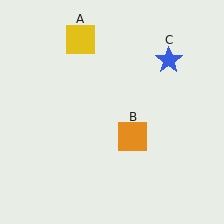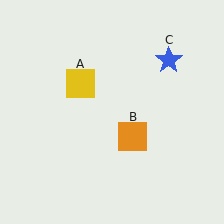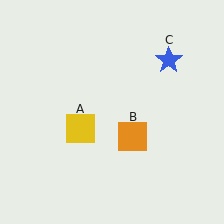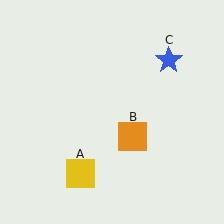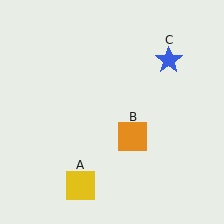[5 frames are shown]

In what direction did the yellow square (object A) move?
The yellow square (object A) moved down.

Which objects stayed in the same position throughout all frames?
Orange square (object B) and blue star (object C) remained stationary.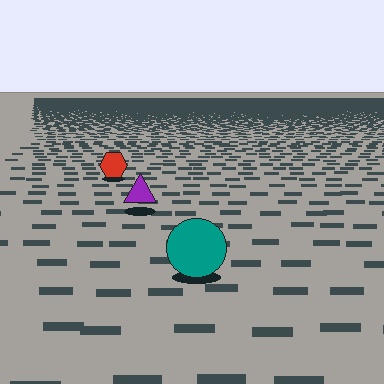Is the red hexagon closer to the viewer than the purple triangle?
No. The purple triangle is closer — you can tell from the texture gradient: the ground texture is coarser near it.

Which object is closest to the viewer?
The teal circle is closest. The texture marks near it are larger and more spread out.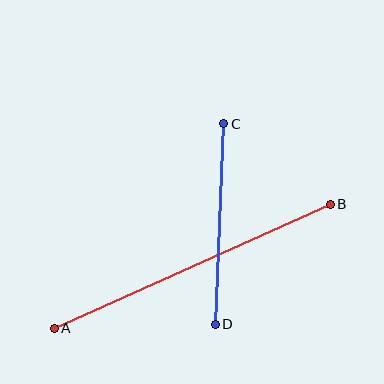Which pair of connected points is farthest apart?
Points A and B are farthest apart.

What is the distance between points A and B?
The distance is approximately 302 pixels.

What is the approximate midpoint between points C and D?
The midpoint is at approximately (219, 224) pixels.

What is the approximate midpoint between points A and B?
The midpoint is at approximately (192, 266) pixels.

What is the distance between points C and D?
The distance is approximately 200 pixels.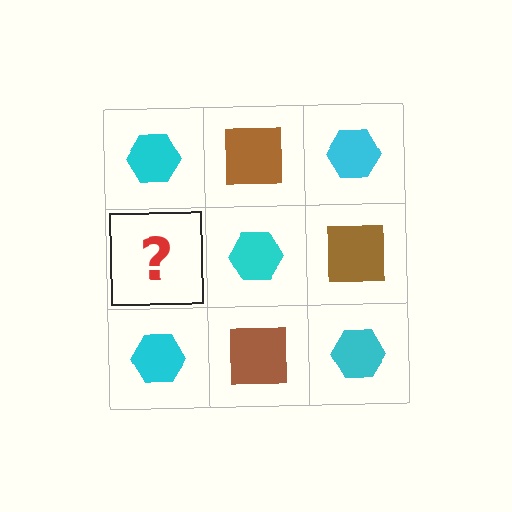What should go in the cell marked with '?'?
The missing cell should contain a brown square.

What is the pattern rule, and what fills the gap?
The rule is that it alternates cyan hexagon and brown square in a checkerboard pattern. The gap should be filled with a brown square.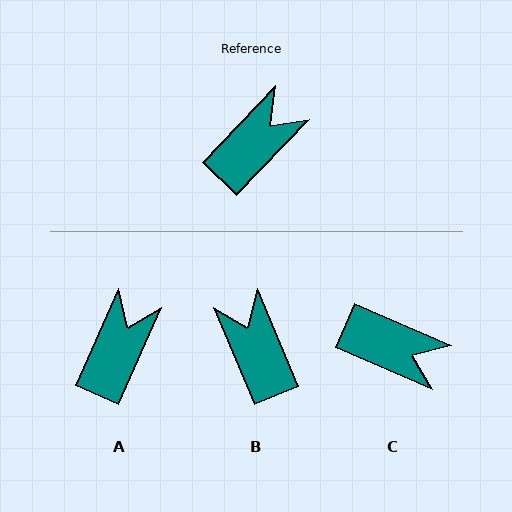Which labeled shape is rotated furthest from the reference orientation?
C, about 69 degrees away.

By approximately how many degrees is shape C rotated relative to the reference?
Approximately 69 degrees clockwise.